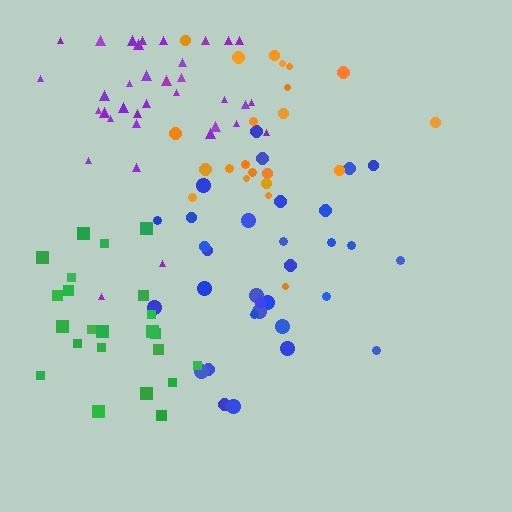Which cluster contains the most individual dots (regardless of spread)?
Purple (35).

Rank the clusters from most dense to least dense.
purple, blue, orange, green.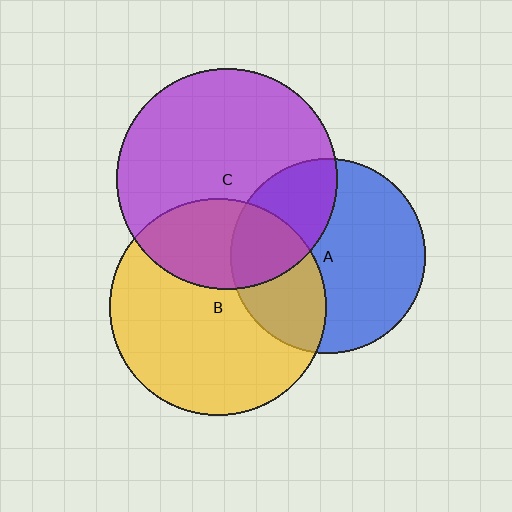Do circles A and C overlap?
Yes.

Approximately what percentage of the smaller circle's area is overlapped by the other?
Approximately 30%.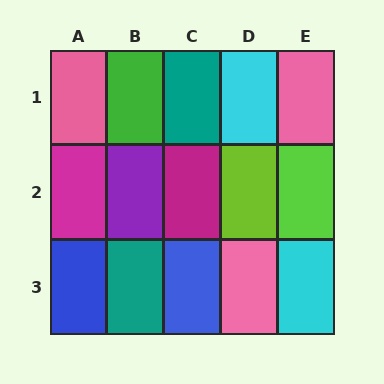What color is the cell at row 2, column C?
Magenta.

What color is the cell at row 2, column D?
Lime.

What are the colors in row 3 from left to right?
Blue, teal, blue, pink, cyan.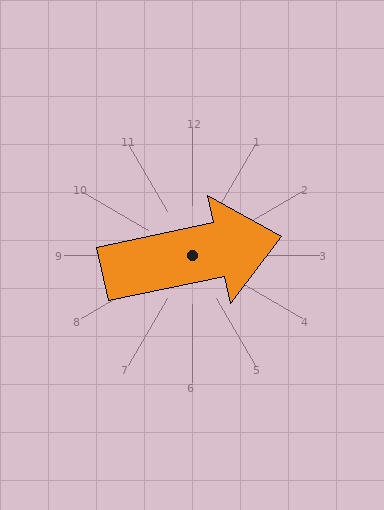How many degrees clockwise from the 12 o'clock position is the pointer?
Approximately 78 degrees.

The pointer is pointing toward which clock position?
Roughly 3 o'clock.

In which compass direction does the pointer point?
East.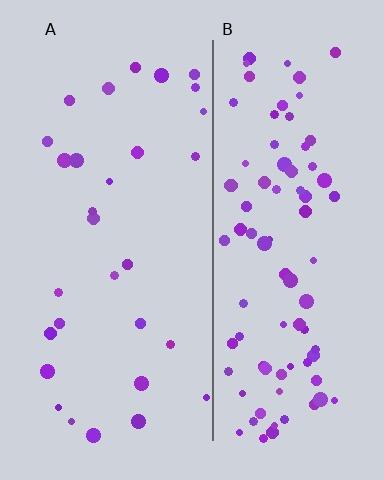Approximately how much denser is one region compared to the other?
Approximately 2.9× — region B over region A.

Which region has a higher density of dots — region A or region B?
B (the right).